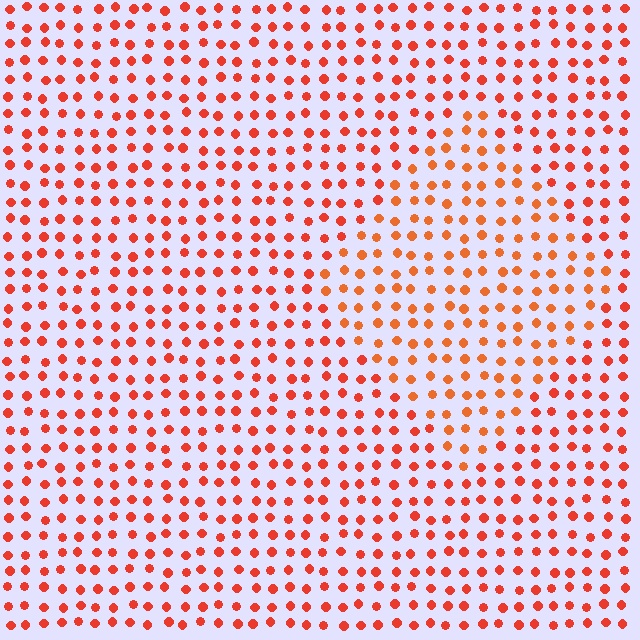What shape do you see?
I see a diamond.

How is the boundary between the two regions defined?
The boundary is defined purely by a slight shift in hue (about 16 degrees). Spacing, size, and orientation are identical on both sides.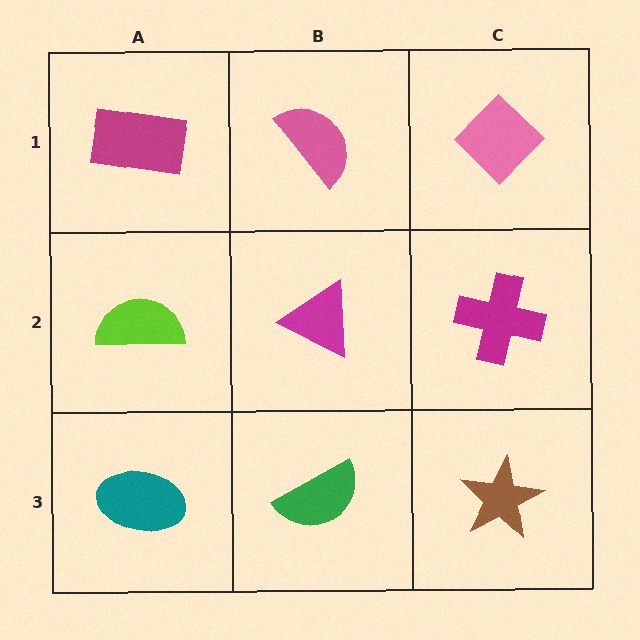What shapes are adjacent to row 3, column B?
A magenta triangle (row 2, column B), a teal ellipse (row 3, column A), a brown star (row 3, column C).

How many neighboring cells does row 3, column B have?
3.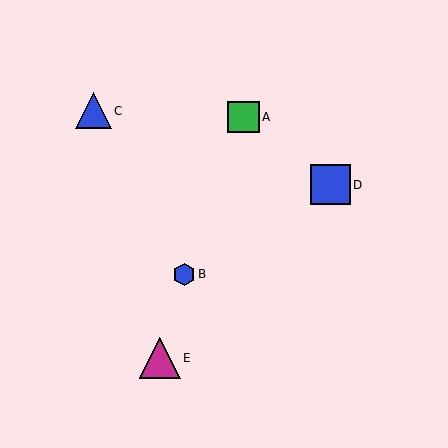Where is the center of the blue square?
The center of the blue square is at (330, 185).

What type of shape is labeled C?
Shape C is a blue triangle.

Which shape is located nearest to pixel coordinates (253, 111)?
The green square (labeled A) at (244, 117) is nearest to that location.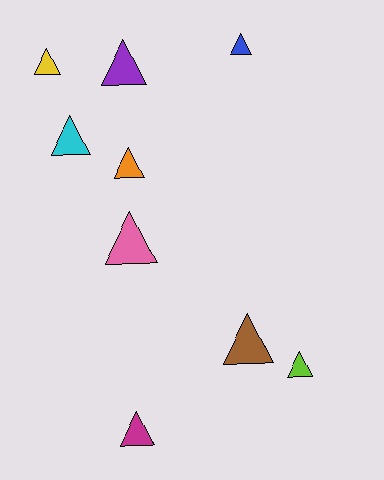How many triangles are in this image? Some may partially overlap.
There are 9 triangles.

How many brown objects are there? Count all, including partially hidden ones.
There is 1 brown object.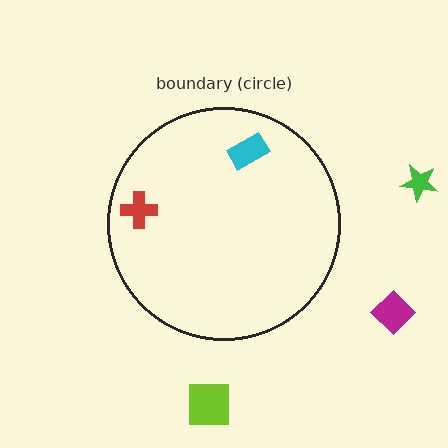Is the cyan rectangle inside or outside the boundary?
Inside.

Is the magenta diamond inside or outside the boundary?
Outside.